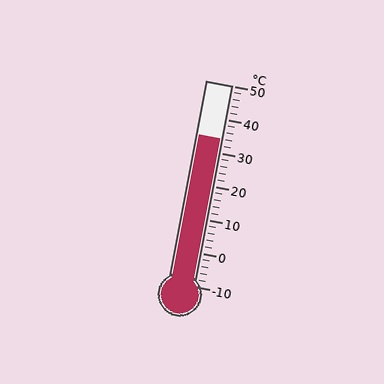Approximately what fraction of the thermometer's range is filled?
The thermometer is filled to approximately 75% of its range.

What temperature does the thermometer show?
The thermometer shows approximately 34°C.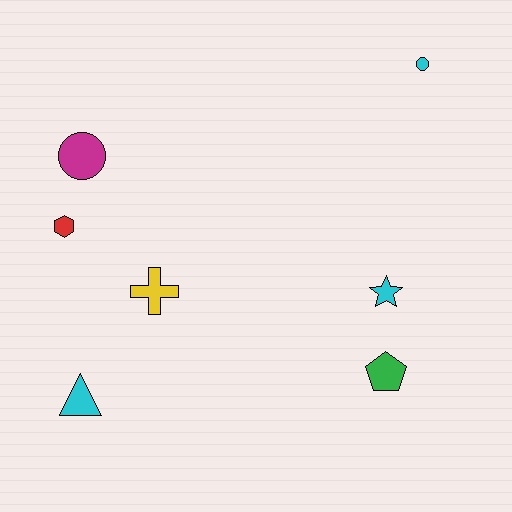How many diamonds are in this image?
There are no diamonds.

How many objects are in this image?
There are 7 objects.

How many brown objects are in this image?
There are no brown objects.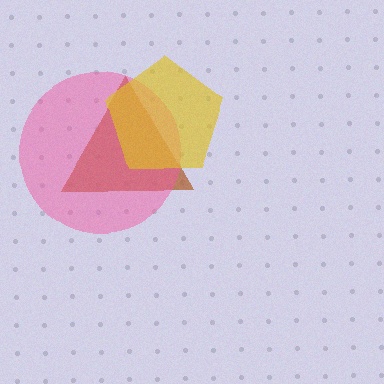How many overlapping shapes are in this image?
There are 3 overlapping shapes in the image.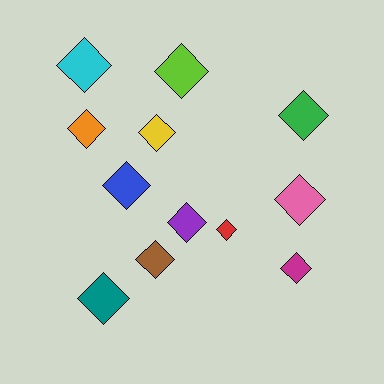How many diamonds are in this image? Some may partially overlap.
There are 12 diamonds.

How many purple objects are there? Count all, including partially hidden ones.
There is 1 purple object.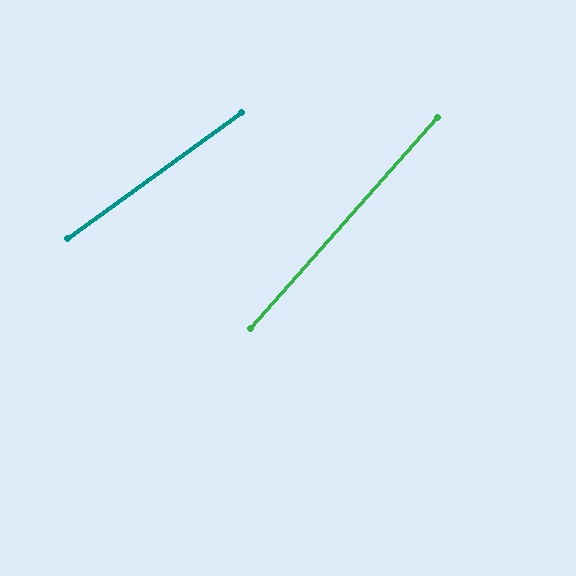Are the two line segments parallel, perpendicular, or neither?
Neither parallel nor perpendicular — they differ by about 13°.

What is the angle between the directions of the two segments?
Approximately 13 degrees.